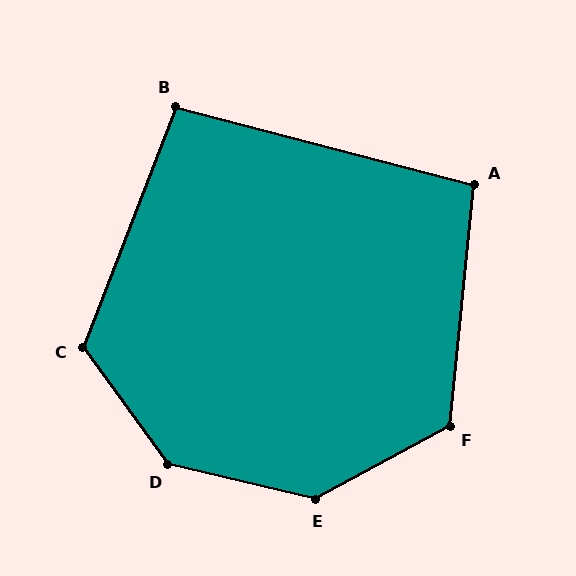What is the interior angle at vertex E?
Approximately 138 degrees (obtuse).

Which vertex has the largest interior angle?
D, at approximately 139 degrees.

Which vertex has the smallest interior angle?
B, at approximately 96 degrees.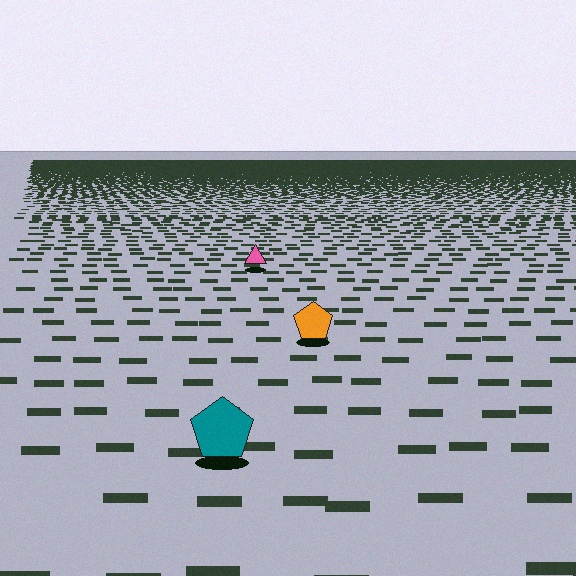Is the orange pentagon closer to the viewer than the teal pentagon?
No. The teal pentagon is closer — you can tell from the texture gradient: the ground texture is coarser near it.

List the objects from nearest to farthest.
From nearest to farthest: the teal pentagon, the orange pentagon, the pink triangle.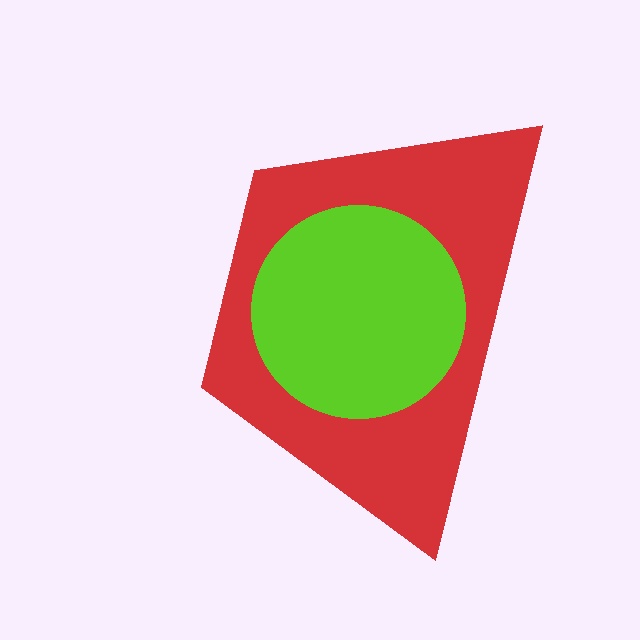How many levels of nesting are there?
2.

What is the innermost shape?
The lime circle.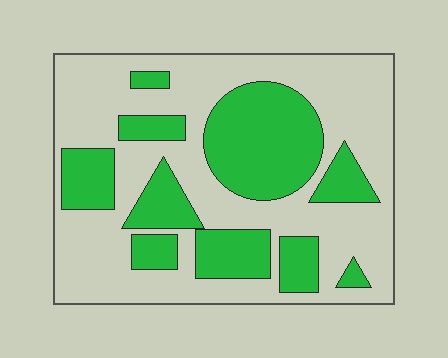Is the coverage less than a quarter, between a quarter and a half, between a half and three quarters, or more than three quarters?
Between a quarter and a half.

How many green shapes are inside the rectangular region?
10.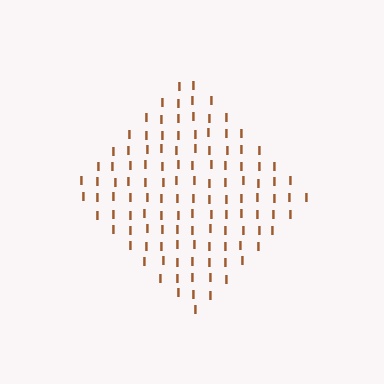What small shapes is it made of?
It is made of small letter I's.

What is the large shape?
The large shape is a diamond.